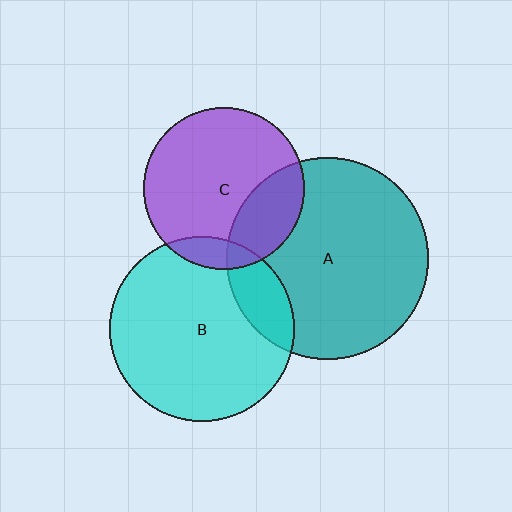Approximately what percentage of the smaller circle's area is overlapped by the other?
Approximately 10%.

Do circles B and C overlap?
Yes.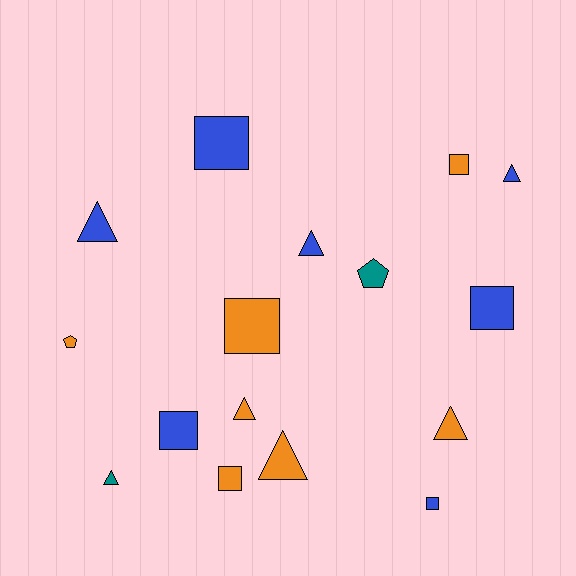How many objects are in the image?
There are 16 objects.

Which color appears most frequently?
Blue, with 7 objects.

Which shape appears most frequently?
Triangle, with 7 objects.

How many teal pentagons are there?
There is 1 teal pentagon.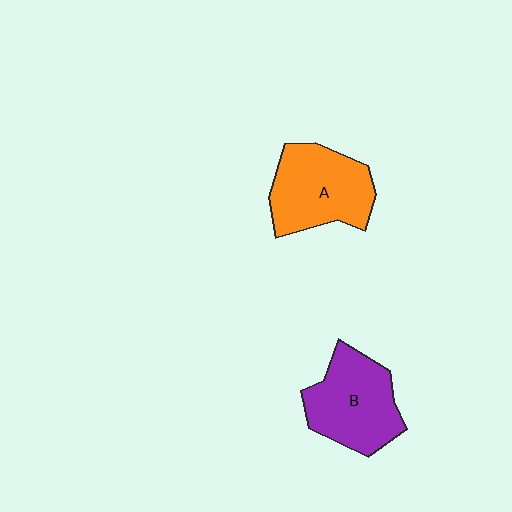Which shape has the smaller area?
Shape B (purple).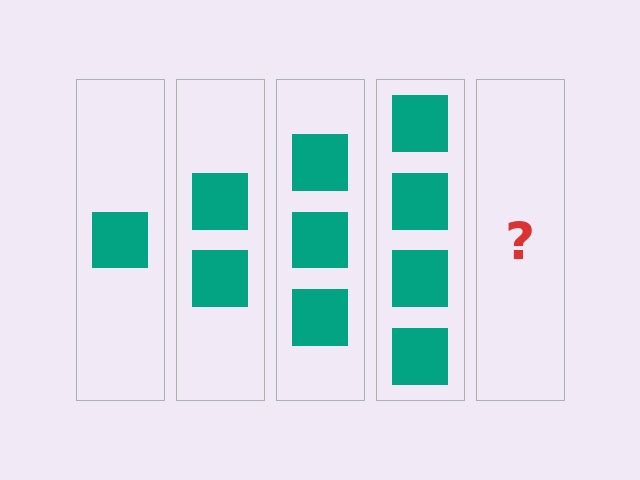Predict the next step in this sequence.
The next step is 5 squares.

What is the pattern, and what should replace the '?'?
The pattern is that each step adds one more square. The '?' should be 5 squares.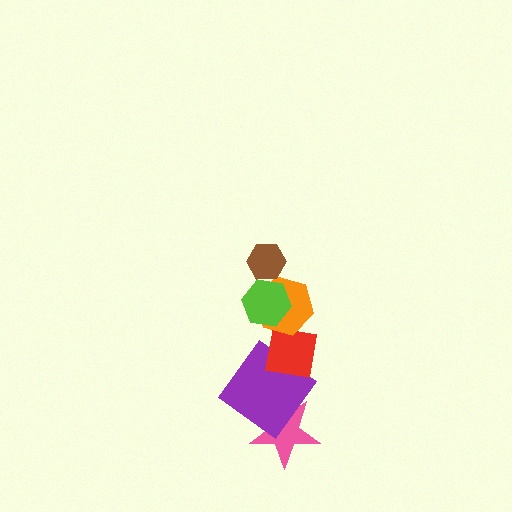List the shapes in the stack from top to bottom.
From top to bottom: the brown hexagon, the lime hexagon, the orange hexagon, the red square, the purple diamond, the pink star.